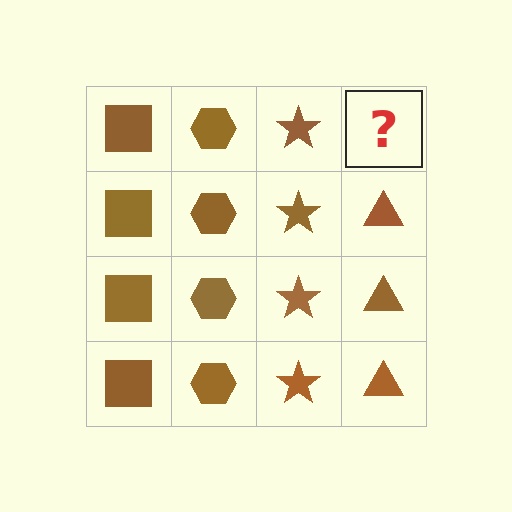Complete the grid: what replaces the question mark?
The question mark should be replaced with a brown triangle.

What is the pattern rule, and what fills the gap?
The rule is that each column has a consistent shape. The gap should be filled with a brown triangle.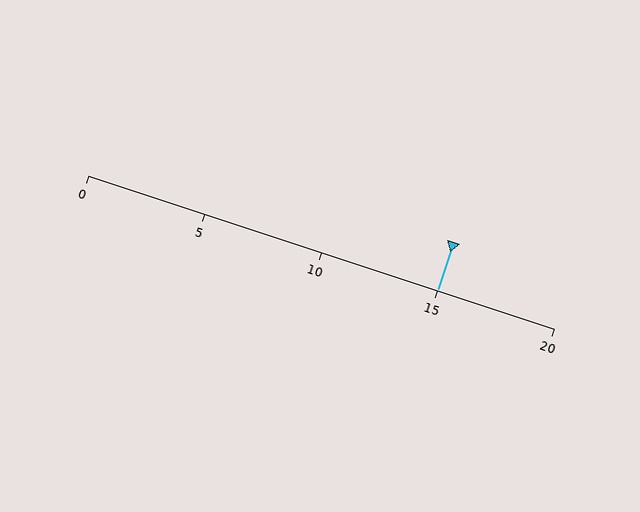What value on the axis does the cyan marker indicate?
The marker indicates approximately 15.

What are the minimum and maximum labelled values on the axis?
The axis runs from 0 to 20.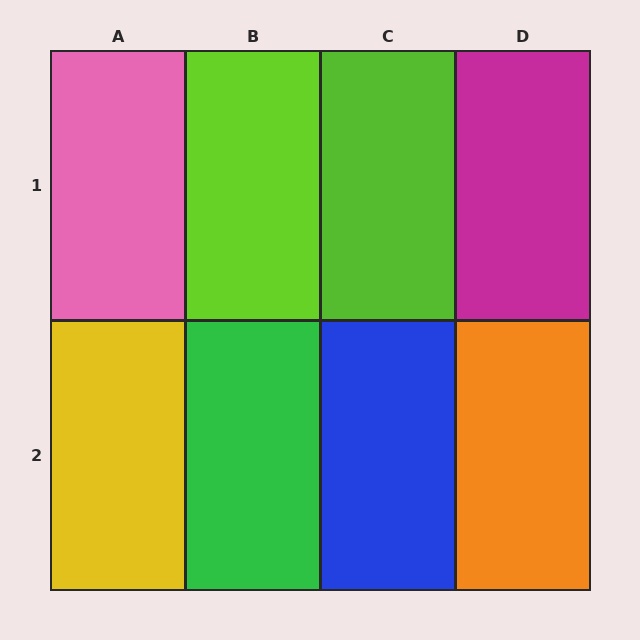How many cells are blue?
1 cell is blue.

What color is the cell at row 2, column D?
Orange.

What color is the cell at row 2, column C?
Blue.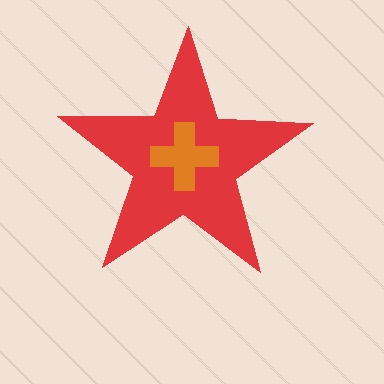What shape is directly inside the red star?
The orange cross.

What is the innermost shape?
The orange cross.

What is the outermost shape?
The red star.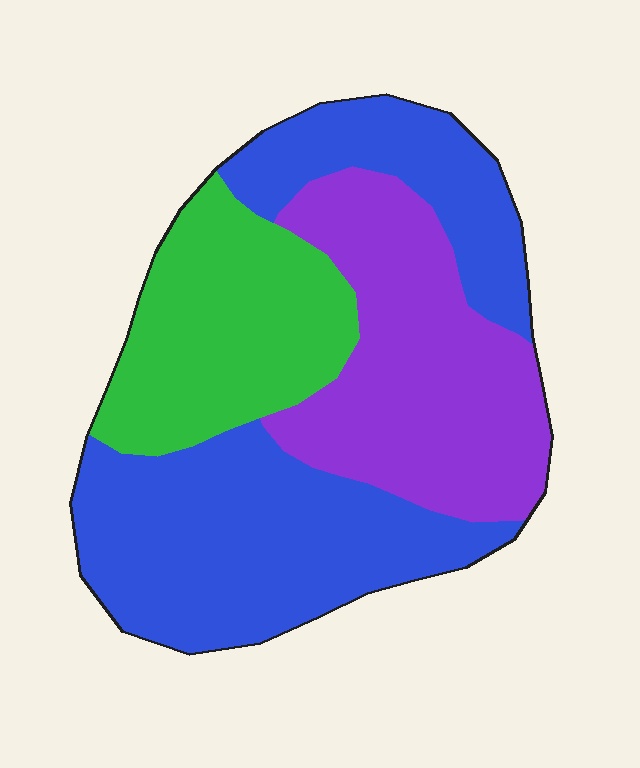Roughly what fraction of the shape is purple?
Purple takes up between a quarter and a half of the shape.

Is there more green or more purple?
Purple.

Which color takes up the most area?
Blue, at roughly 45%.